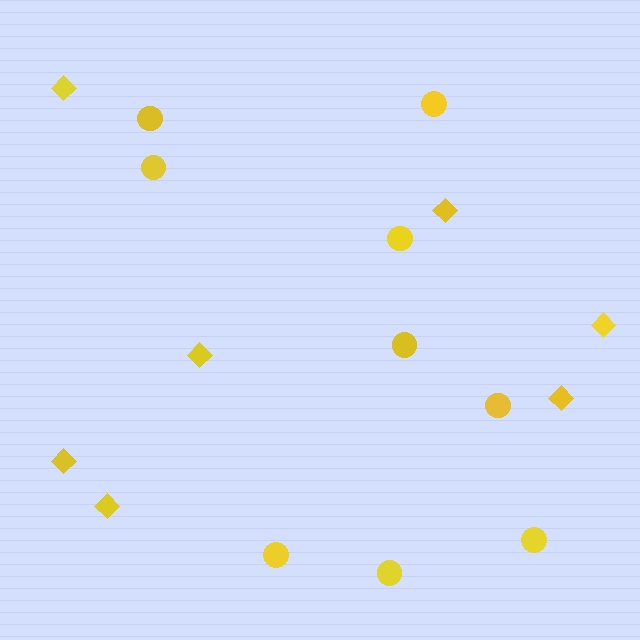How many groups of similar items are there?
There are 2 groups: one group of circles (9) and one group of diamonds (7).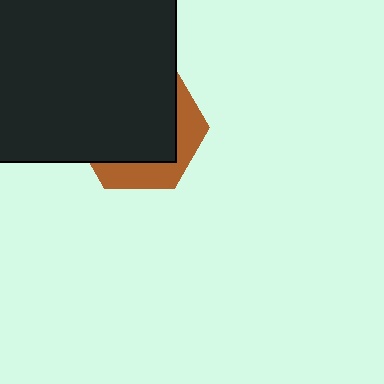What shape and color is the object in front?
The object in front is a black rectangle.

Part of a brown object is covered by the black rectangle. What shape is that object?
It is a hexagon.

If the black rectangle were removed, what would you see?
You would see the complete brown hexagon.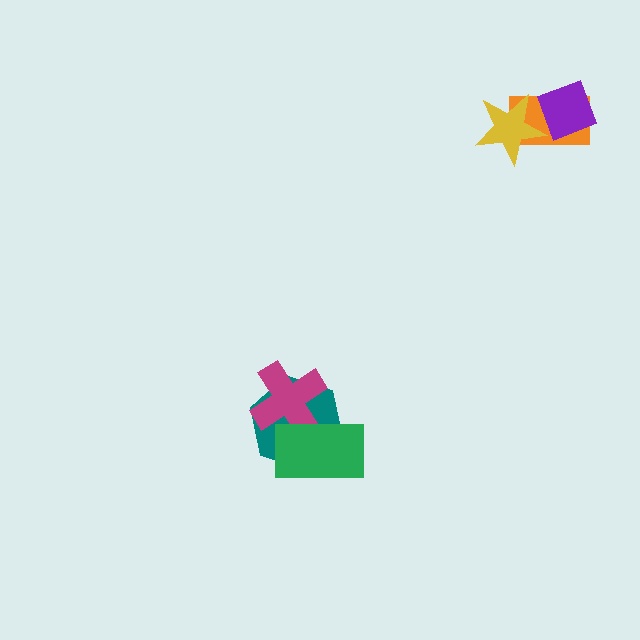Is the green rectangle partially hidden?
No, no other shape covers it.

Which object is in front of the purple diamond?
The yellow star is in front of the purple diamond.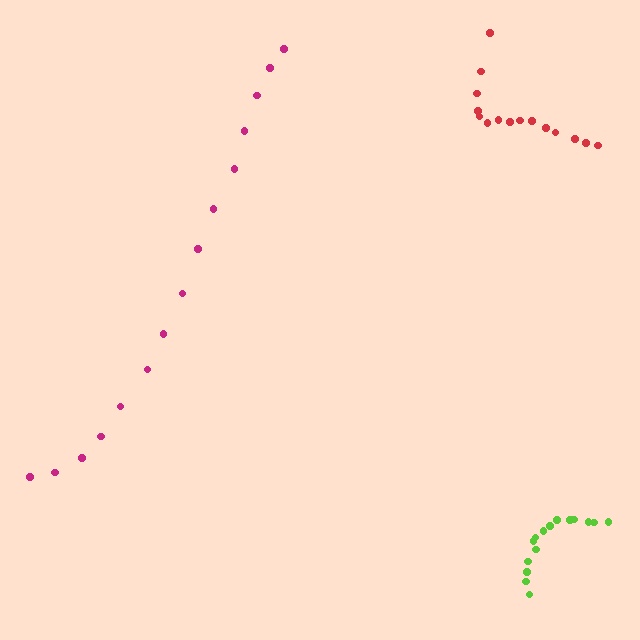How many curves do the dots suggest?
There are 3 distinct paths.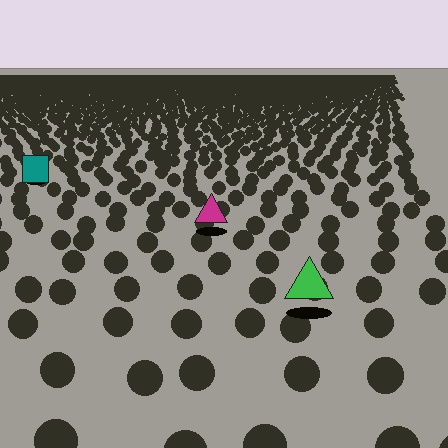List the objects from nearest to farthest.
From nearest to farthest: the green triangle, the magenta triangle, the teal square.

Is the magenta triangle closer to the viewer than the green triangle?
No. The green triangle is closer — you can tell from the texture gradient: the ground texture is coarser near it.